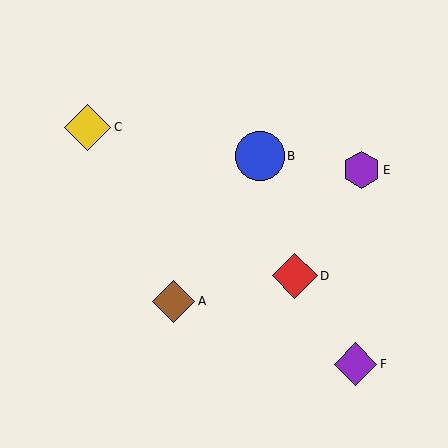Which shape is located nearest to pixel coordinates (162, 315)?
The brown diamond (labeled A) at (174, 301) is nearest to that location.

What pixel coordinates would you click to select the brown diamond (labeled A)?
Click at (174, 301) to select the brown diamond A.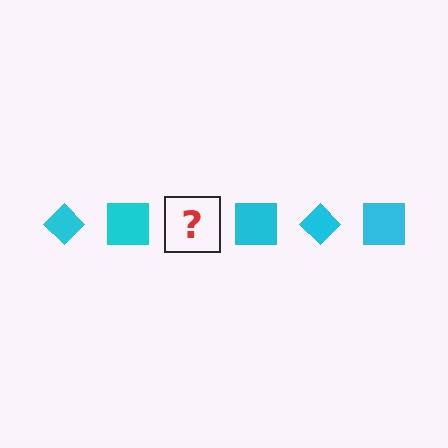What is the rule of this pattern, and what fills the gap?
The rule is that the pattern cycles through diamond, square shapes in cyan. The gap should be filled with a cyan diamond.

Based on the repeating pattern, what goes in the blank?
The blank should be a cyan diamond.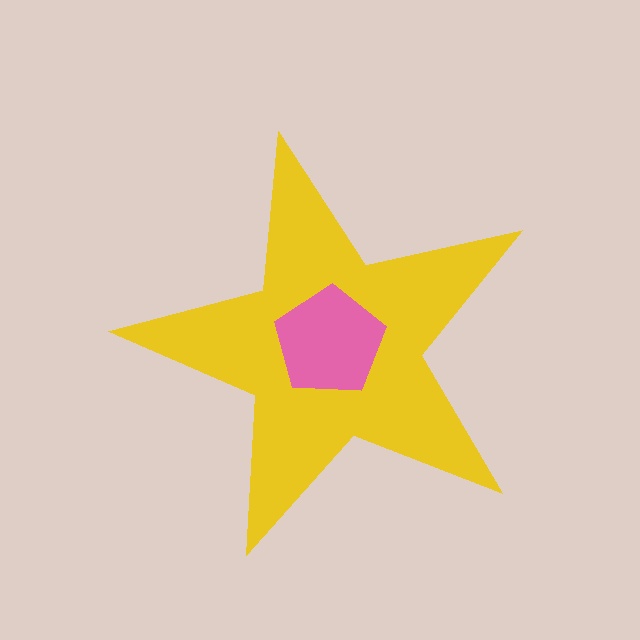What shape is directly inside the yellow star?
The pink pentagon.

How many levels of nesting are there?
2.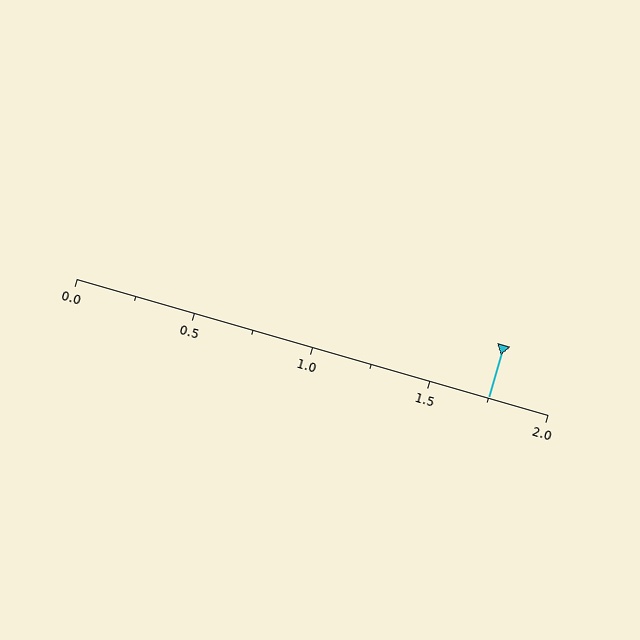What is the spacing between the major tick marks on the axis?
The major ticks are spaced 0.5 apart.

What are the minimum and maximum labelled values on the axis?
The axis runs from 0.0 to 2.0.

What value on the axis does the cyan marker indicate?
The marker indicates approximately 1.75.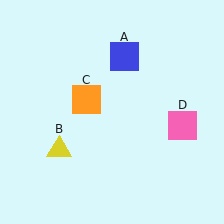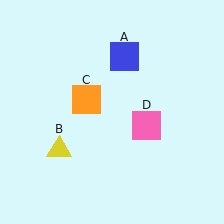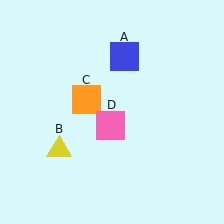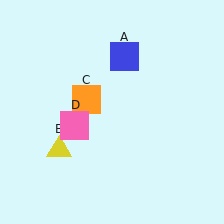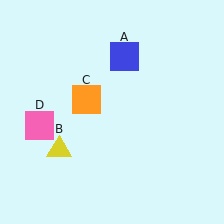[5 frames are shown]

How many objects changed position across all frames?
1 object changed position: pink square (object D).